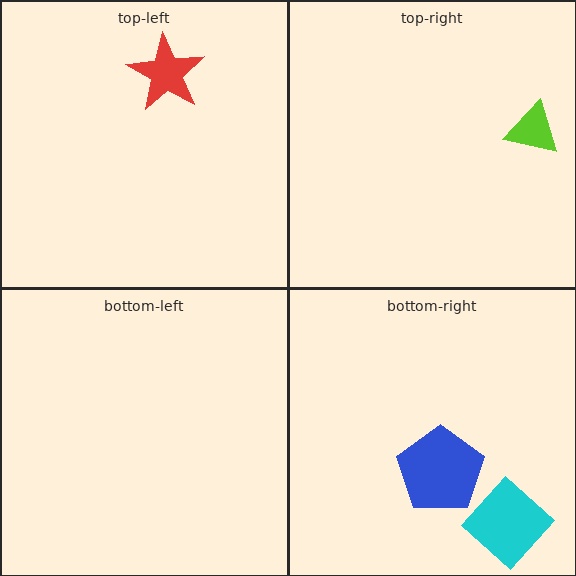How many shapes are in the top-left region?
1.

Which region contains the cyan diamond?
The bottom-right region.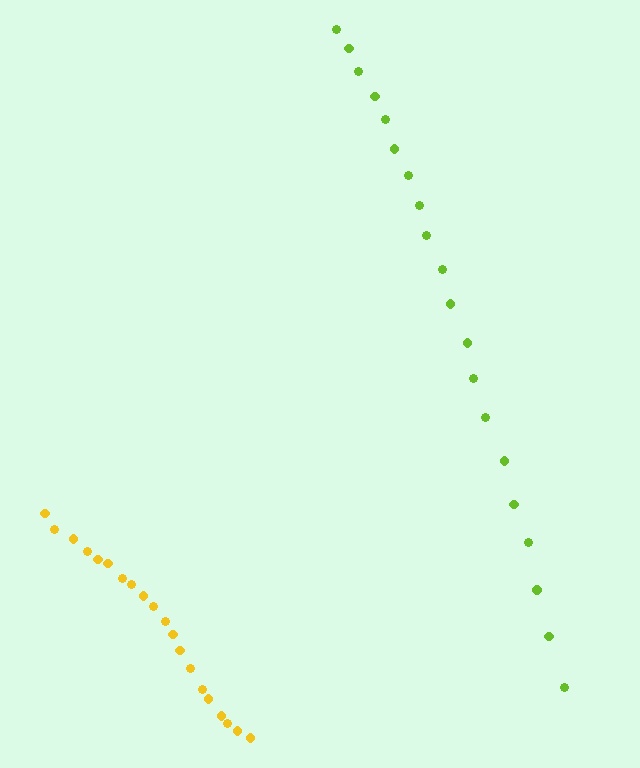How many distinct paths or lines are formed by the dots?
There are 2 distinct paths.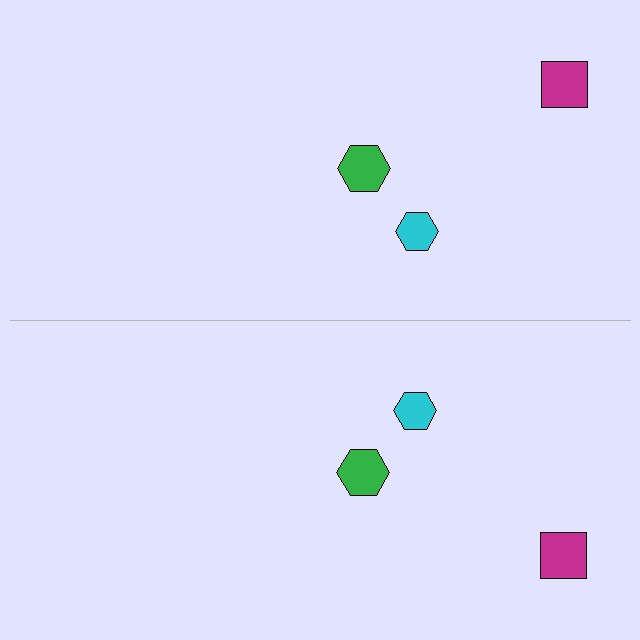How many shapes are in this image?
There are 6 shapes in this image.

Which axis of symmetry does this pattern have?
The pattern has a horizontal axis of symmetry running through the center of the image.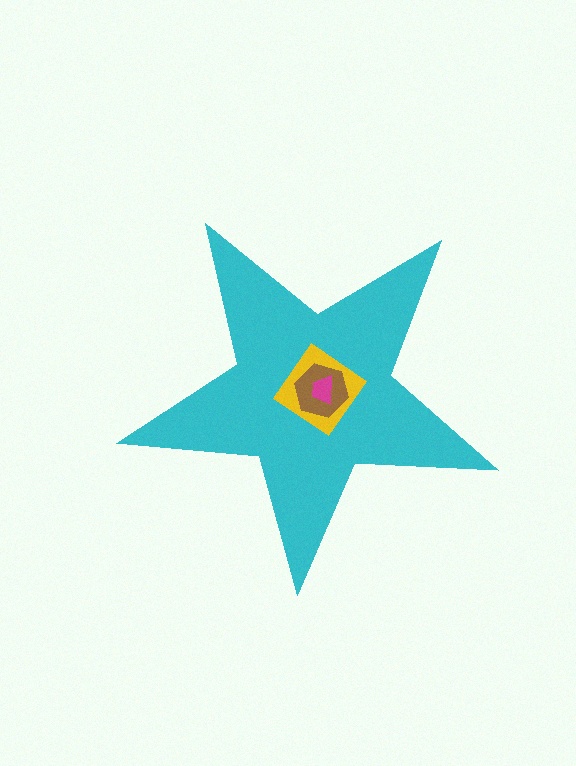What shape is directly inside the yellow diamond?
The brown hexagon.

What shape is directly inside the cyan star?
The yellow diamond.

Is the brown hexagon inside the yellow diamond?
Yes.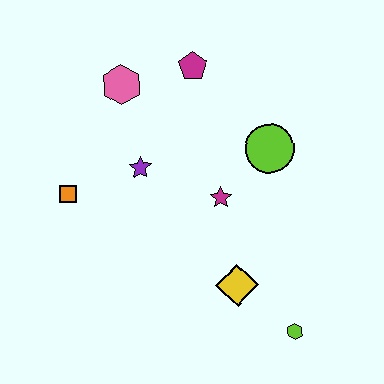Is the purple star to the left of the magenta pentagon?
Yes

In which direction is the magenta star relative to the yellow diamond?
The magenta star is above the yellow diamond.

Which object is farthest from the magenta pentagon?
The lime hexagon is farthest from the magenta pentagon.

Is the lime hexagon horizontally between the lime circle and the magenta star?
No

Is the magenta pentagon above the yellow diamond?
Yes